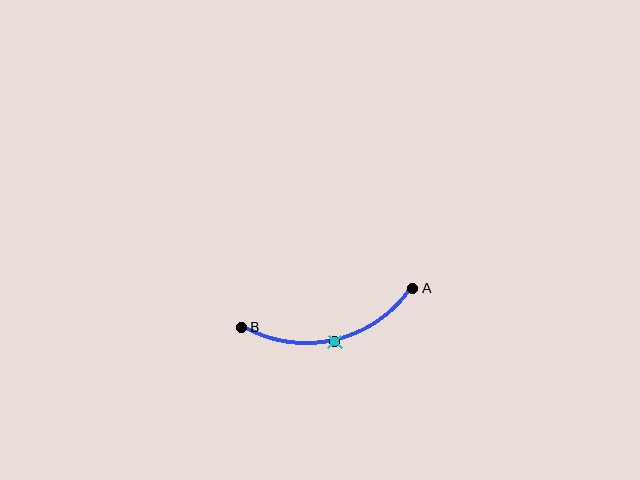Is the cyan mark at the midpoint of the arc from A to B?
Yes. The cyan mark lies on the arc at equal arc-length from both A and B — it is the arc midpoint.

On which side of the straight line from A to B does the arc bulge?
The arc bulges below the straight line connecting A and B.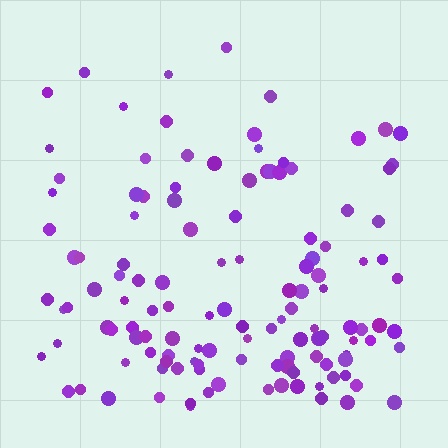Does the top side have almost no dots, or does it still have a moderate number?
Still a moderate number, just noticeably fewer than the bottom.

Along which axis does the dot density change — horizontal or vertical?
Vertical.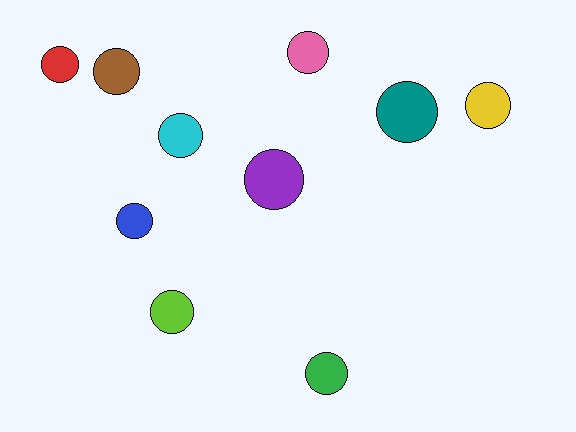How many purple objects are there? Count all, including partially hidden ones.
There is 1 purple object.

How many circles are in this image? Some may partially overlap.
There are 10 circles.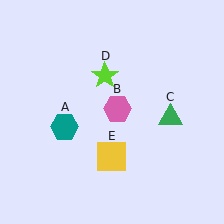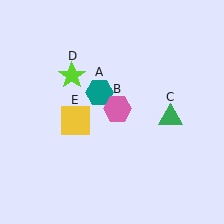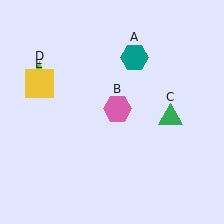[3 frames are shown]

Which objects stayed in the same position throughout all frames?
Pink hexagon (object B) and green triangle (object C) remained stationary.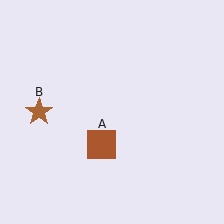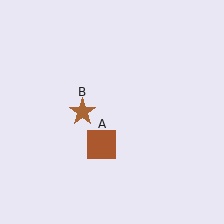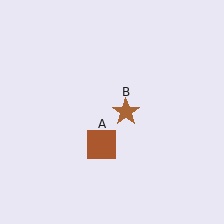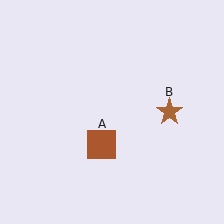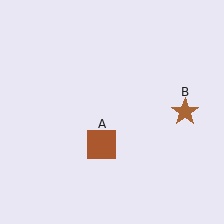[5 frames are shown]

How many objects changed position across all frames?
1 object changed position: brown star (object B).